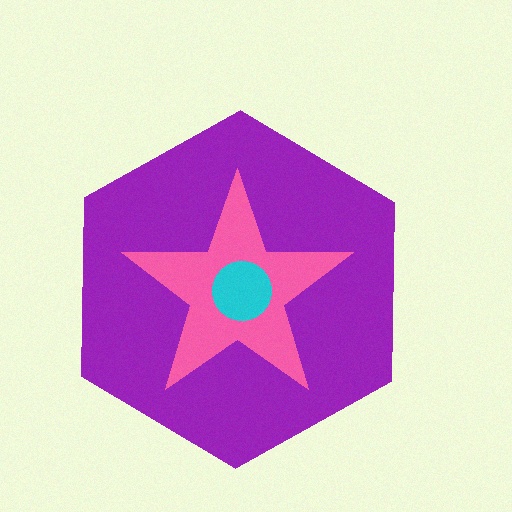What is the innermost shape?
The cyan circle.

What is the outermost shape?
The purple hexagon.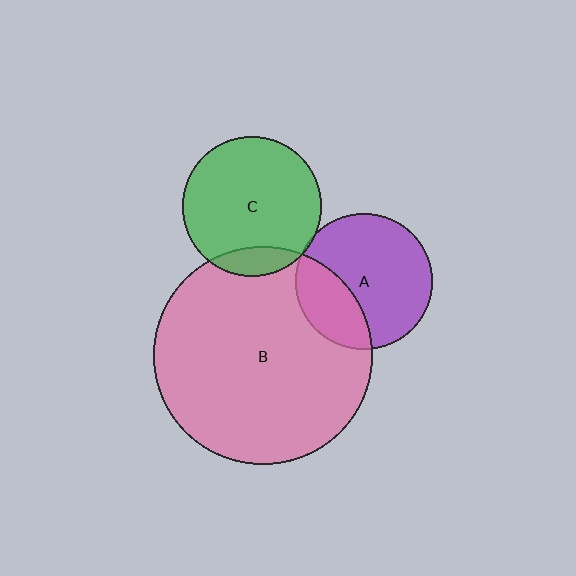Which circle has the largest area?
Circle B (pink).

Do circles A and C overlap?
Yes.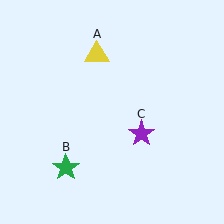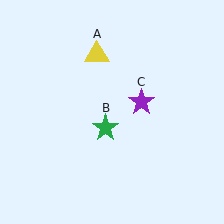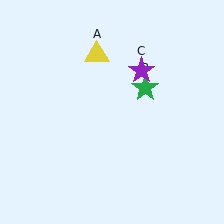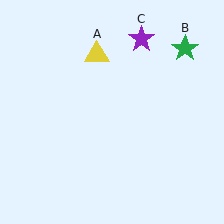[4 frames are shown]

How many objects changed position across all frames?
2 objects changed position: green star (object B), purple star (object C).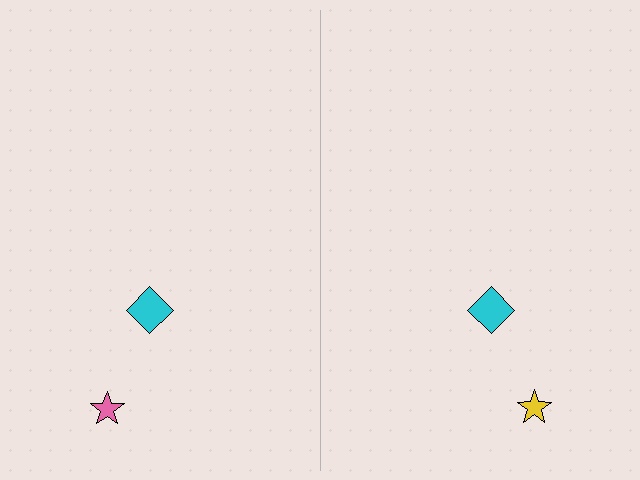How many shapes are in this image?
There are 4 shapes in this image.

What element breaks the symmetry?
The yellow star on the right side breaks the symmetry — its mirror counterpart is pink.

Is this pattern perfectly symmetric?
No, the pattern is not perfectly symmetric. The yellow star on the right side breaks the symmetry — its mirror counterpart is pink.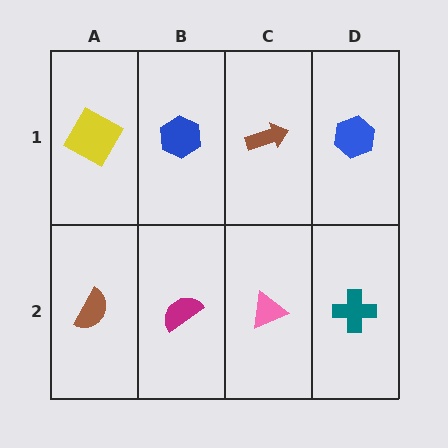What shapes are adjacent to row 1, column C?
A pink triangle (row 2, column C), a blue hexagon (row 1, column B), a blue hexagon (row 1, column D).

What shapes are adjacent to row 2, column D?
A blue hexagon (row 1, column D), a pink triangle (row 2, column C).